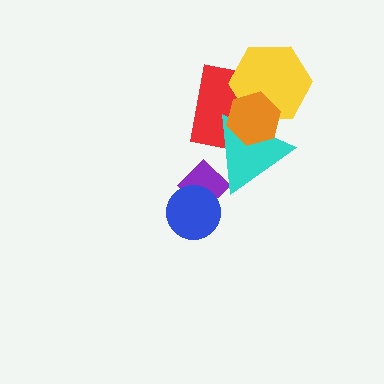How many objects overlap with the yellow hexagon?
3 objects overlap with the yellow hexagon.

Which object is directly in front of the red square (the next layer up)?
The yellow hexagon is directly in front of the red square.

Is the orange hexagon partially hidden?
No, no other shape covers it.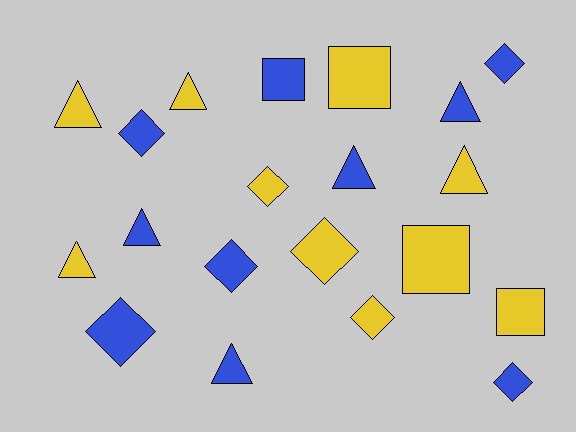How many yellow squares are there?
There are 3 yellow squares.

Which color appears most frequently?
Yellow, with 10 objects.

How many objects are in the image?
There are 20 objects.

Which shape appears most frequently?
Diamond, with 8 objects.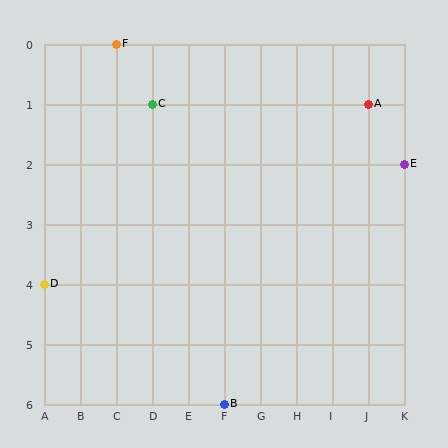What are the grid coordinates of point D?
Point D is at grid coordinates (A, 4).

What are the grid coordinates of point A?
Point A is at grid coordinates (J, 1).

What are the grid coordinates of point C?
Point C is at grid coordinates (D, 1).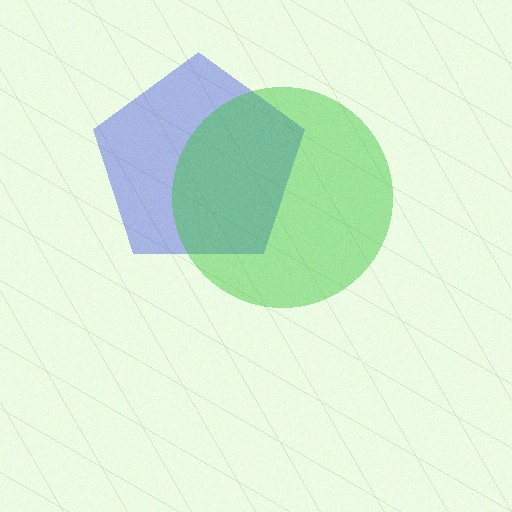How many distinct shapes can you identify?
There are 2 distinct shapes: a blue pentagon, a green circle.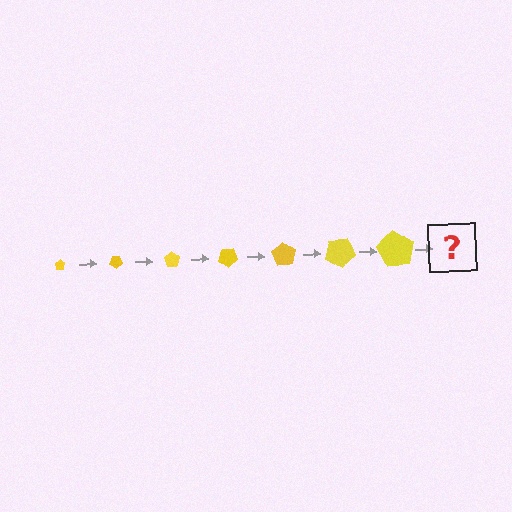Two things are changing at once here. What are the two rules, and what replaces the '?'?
The two rules are that the pentagon grows larger each step and it rotates 35 degrees each step. The '?' should be a pentagon, larger than the previous one and rotated 245 degrees from the start.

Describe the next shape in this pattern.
It should be a pentagon, larger than the previous one and rotated 245 degrees from the start.